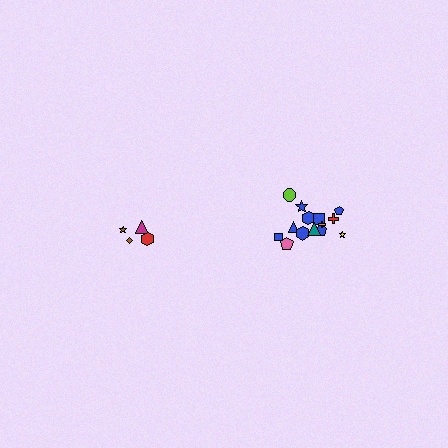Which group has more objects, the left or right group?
The right group.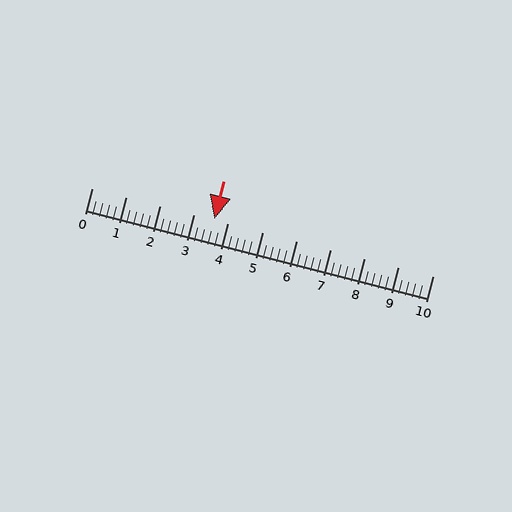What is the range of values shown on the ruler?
The ruler shows values from 0 to 10.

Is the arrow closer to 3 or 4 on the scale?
The arrow is closer to 4.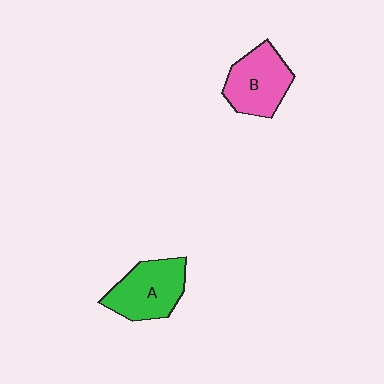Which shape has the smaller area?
Shape B (pink).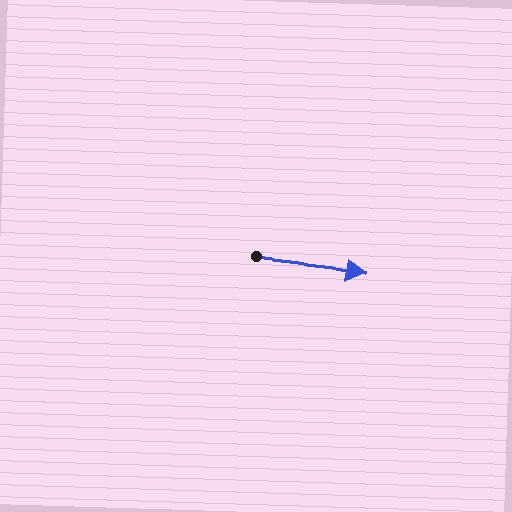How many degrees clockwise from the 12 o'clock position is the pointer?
Approximately 97 degrees.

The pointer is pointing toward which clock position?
Roughly 3 o'clock.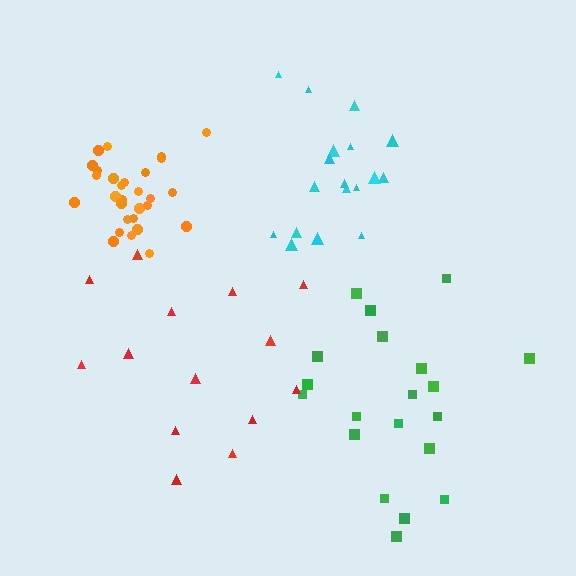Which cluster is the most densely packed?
Orange.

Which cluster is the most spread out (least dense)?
Red.